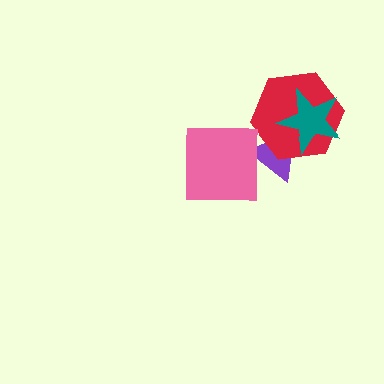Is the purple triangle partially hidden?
Yes, it is partially covered by another shape.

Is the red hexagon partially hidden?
Yes, it is partially covered by another shape.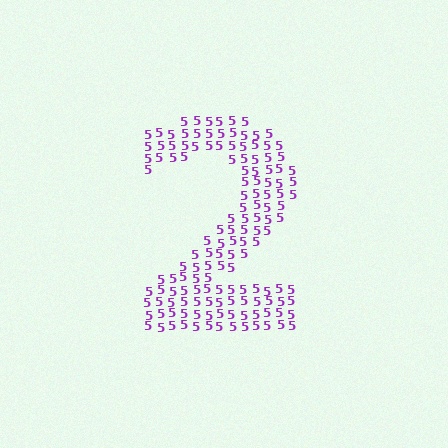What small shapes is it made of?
It is made of small digit 5's.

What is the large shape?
The large shape is the digit 2.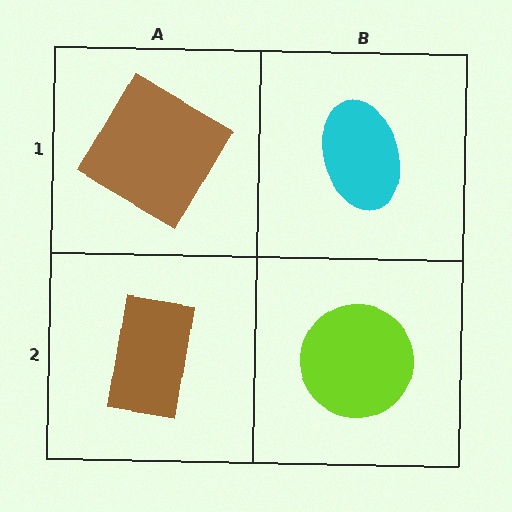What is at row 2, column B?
A lime circle.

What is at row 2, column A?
A brown rectangle.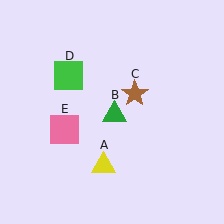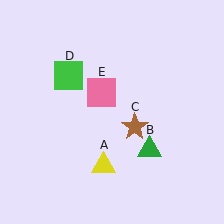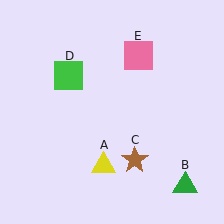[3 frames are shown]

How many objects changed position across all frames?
3 objects changed position: green triangle (object B), brown star (object C), pink square (object E).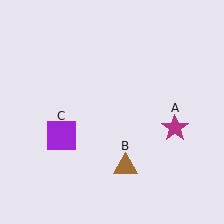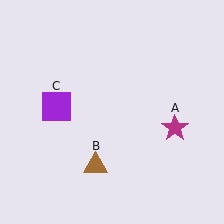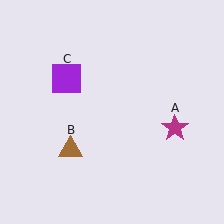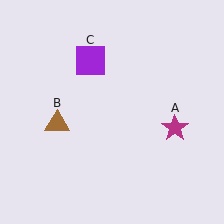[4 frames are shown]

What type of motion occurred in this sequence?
The brown triangle (object B), purple square (object C) rotated clockwise around the center of the scene.